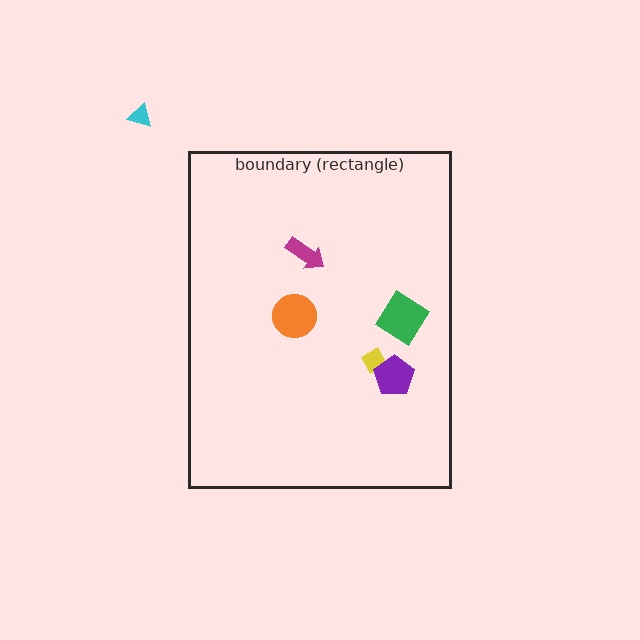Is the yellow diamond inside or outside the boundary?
Inside.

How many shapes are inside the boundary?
5 inside, 1 outside.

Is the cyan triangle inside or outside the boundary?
Outside.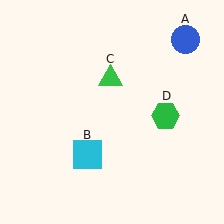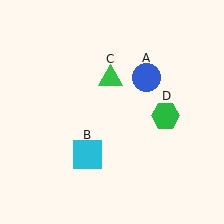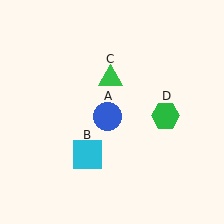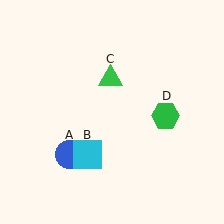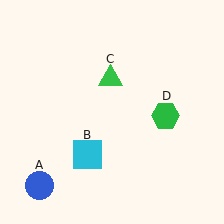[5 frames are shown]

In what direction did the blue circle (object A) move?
The blue circle (object A) moved down and to the left.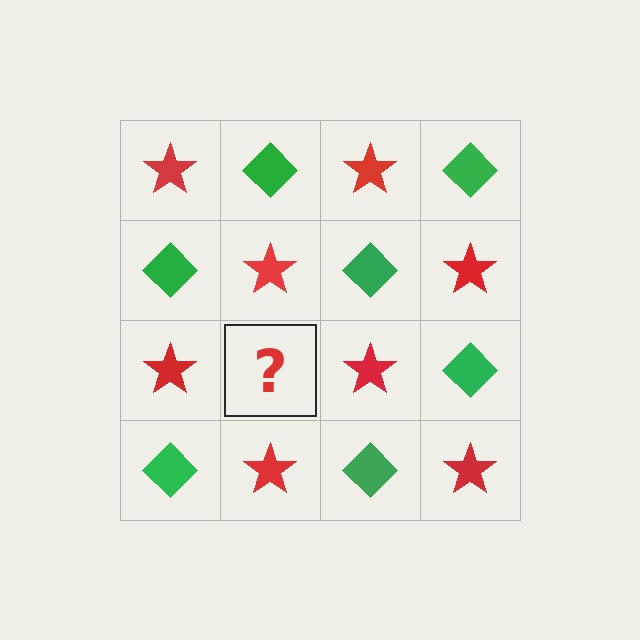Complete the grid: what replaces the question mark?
The question mark should be replaced with a green diamond.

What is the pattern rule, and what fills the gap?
The rule is that it alternates red star and green diamond in a checkerboard pattern. The gap should be filled with a green diamond.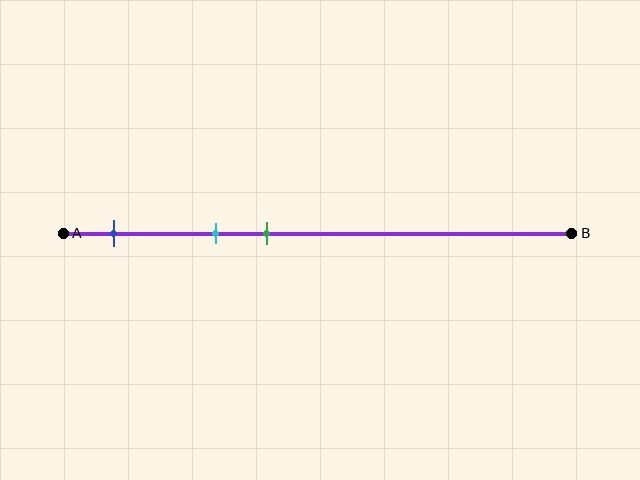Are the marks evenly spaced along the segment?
Yes, the marks are approximately evenly spaced.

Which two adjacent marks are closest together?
The cyan and green marks are the closest adjacent pair.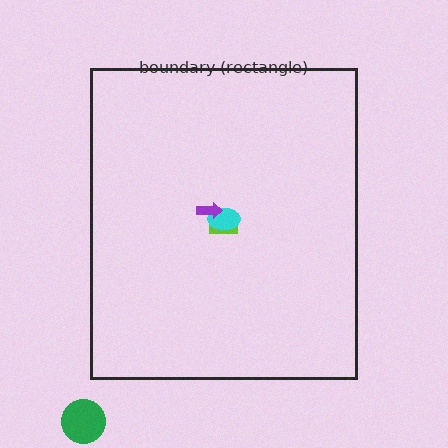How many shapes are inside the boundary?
3 inside, 1 outside.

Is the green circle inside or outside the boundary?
Outside.